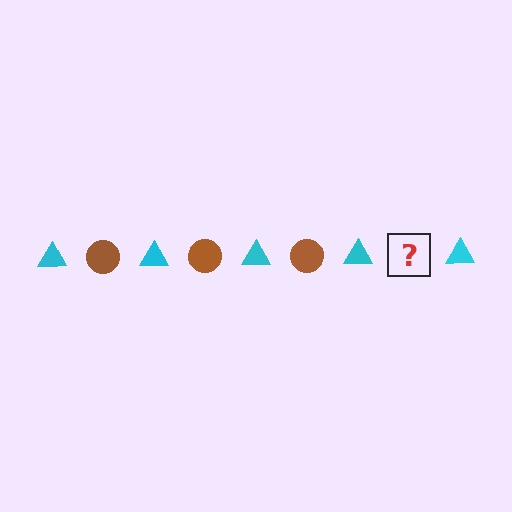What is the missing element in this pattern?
The missing element is a brown circle.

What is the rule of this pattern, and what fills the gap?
The rule is that the pattern alternates between cyan triangle and brown circle. The gap should be filled with a brown circle.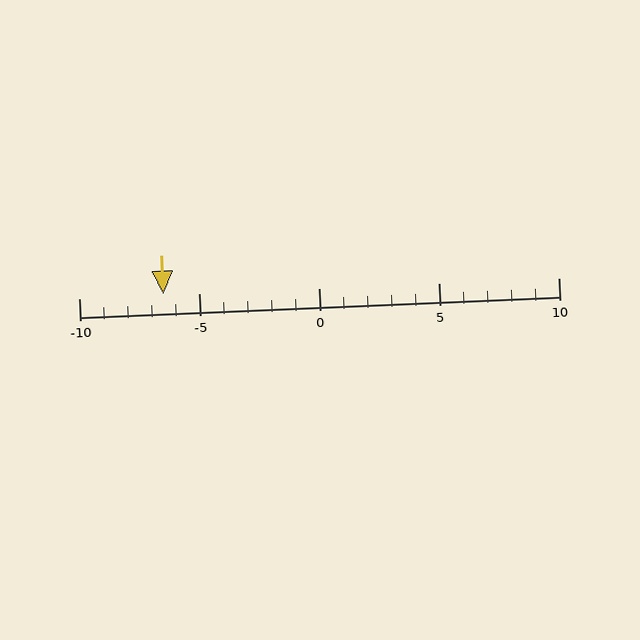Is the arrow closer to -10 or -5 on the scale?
The arrow is closer to -5.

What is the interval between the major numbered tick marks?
The major tick marks are spaced 5 units apart.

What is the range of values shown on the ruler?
The ruler shows values from -10 to 10.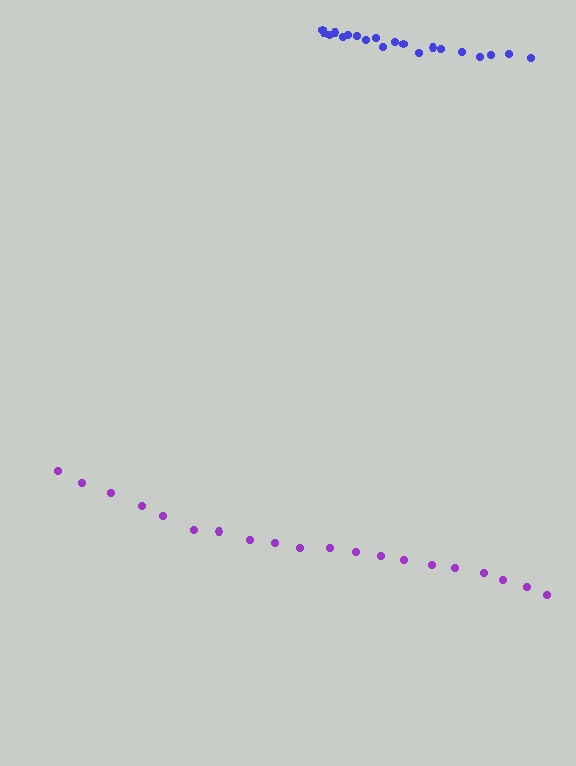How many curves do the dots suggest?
There are 2 distinct paths.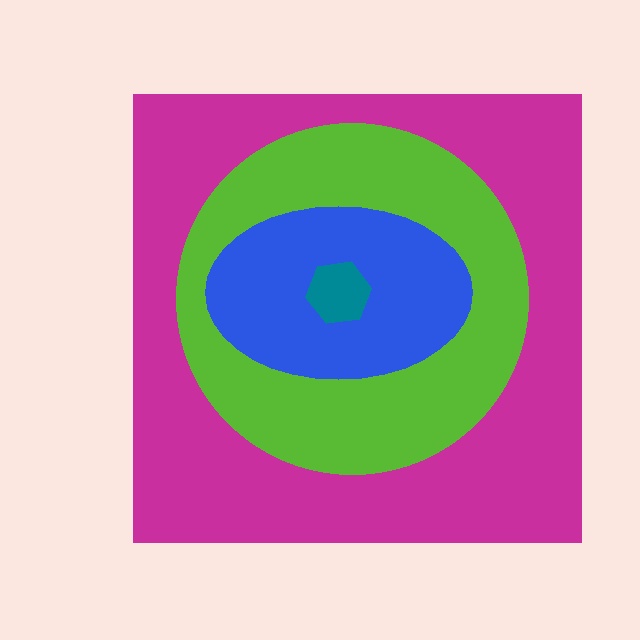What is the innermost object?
The teal hexagon.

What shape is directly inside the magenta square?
The lime circle.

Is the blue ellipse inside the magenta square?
Yes.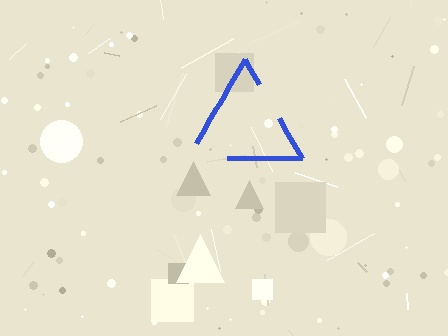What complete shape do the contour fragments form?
The contour fragments form a triangle.